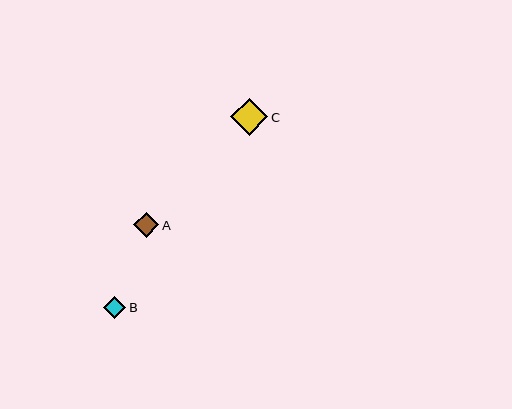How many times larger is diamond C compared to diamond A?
Diamond C is approximately 1.5 times the size of diamond A.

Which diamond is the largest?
Diamond C is the largest with a size of approximately 37 pixels.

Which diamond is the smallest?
Diamond B is the smallest with a size of approximately 23 pixels.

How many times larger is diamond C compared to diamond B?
Diamond C is approximately 1.6 times the size of diamond B.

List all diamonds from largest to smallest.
From largest to smallest: C, A, B.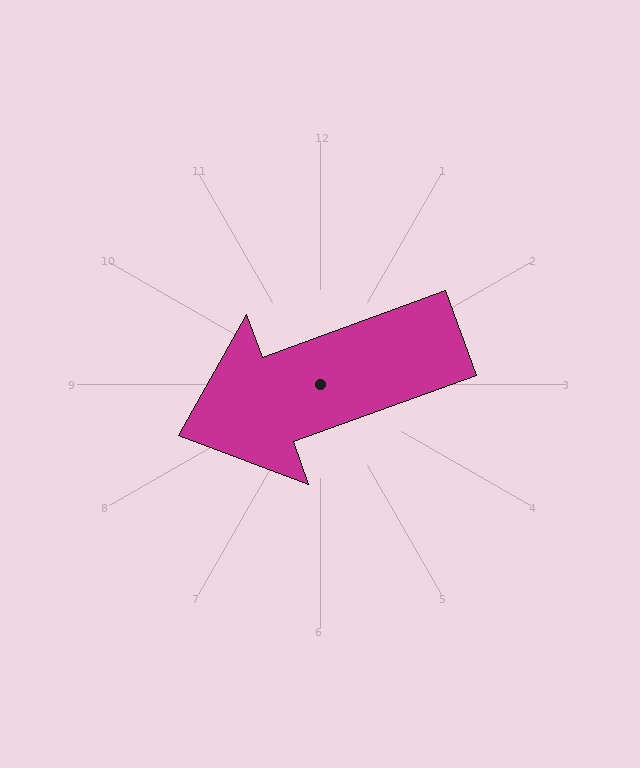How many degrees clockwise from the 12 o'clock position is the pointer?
Approximately 250 degrees.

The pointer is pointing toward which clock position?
Roughly 8 o'clock.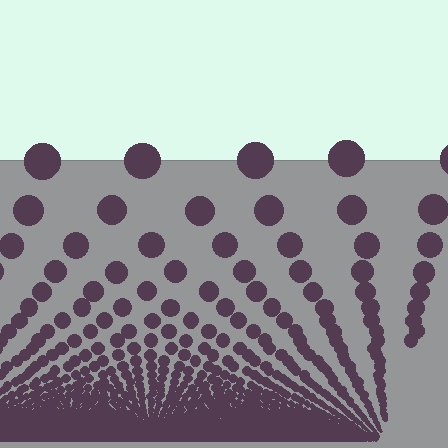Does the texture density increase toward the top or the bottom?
Density increases toward the bottom.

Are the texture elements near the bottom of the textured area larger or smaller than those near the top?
Smaller. The gradient is inverted — elements near the bottom are smaller and denser.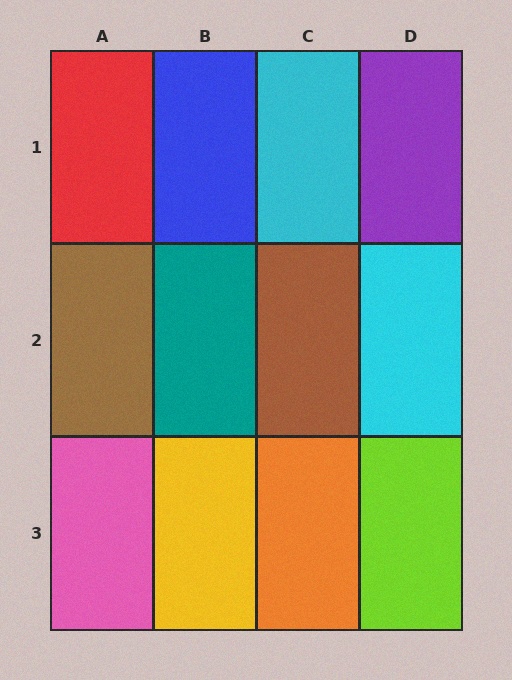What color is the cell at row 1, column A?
Red.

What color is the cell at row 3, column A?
Pink.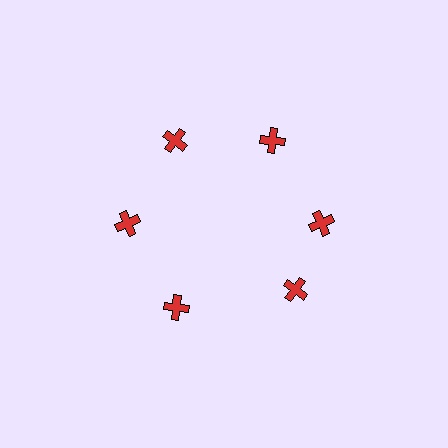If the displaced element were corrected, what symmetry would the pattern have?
It would have 6-fold rotational symmetry — the pattern would map onto itself every 60 degrees.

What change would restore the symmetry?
The symmetry would be restored by rotating it back into even spacing with its neighbors so that all 6 crosses sit at equal angles and equal distance from the center.